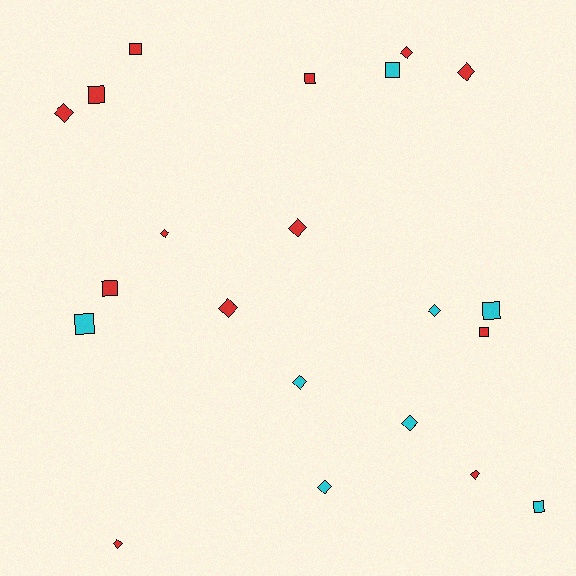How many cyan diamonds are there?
There are 4 cyan diamonds.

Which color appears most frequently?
Red, with 13 objects.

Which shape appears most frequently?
Diamond, with 12 objects.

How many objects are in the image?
There are 21 objects.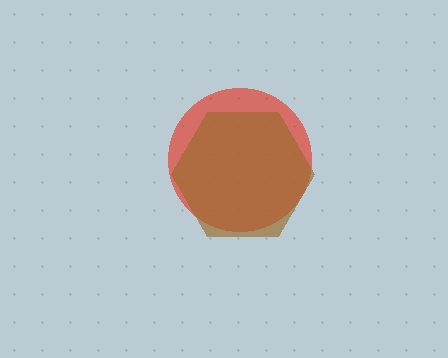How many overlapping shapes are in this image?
There are 2 overlapping shapes in the image.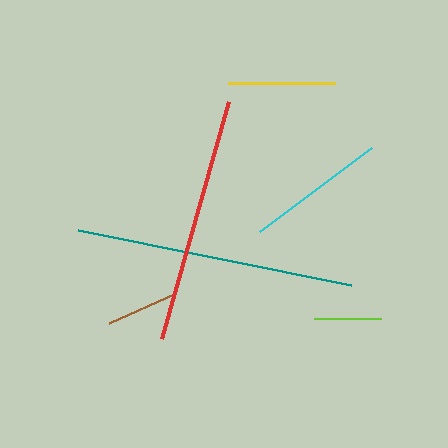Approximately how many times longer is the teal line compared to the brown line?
The teal line is approximately 3.8 times the length of the brown line.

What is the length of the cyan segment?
The cyan segment is approximately 139 pixels long.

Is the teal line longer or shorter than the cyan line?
The teal line is longer than the cyan line.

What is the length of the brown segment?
The brown segment is approximately 73 pixels long.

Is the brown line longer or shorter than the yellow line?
The yellow line is longer than the brown line.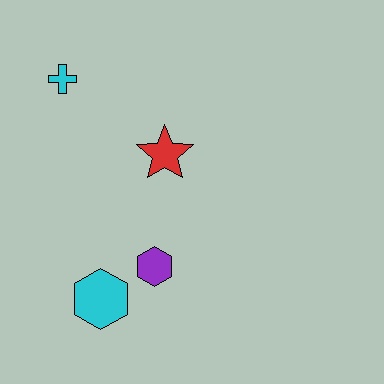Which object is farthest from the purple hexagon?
The cyan cross is farthest from the purple hexagon.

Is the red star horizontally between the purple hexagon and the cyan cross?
No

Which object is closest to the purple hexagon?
The cyan hexagon is closest to the purple hexagon.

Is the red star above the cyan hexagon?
Yes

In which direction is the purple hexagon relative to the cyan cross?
The purple hexagon is below the cyan cross.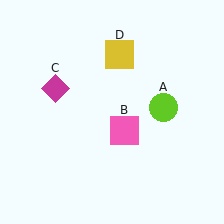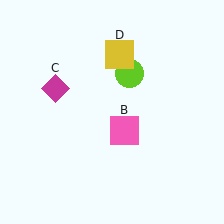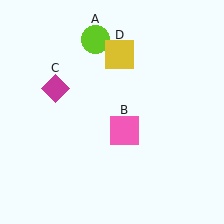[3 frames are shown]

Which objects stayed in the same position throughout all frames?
Pink square (object B) and magenta diamond (object C) and yellow square (object D) remained stationary.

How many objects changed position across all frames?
1 object changed position: lime circle (object A).